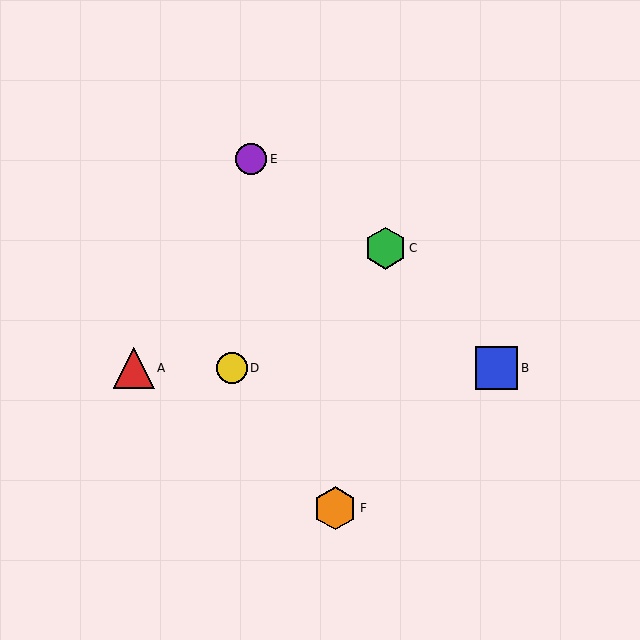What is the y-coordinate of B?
Object B is at y≈368.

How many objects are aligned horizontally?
3 objects (A, B, D) are aligned horizontally.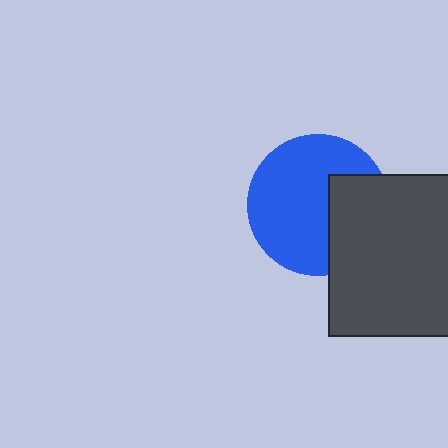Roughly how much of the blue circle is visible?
Most of it is visible (roughly 67%).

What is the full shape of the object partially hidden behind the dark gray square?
The partially hidden object is a blue circle.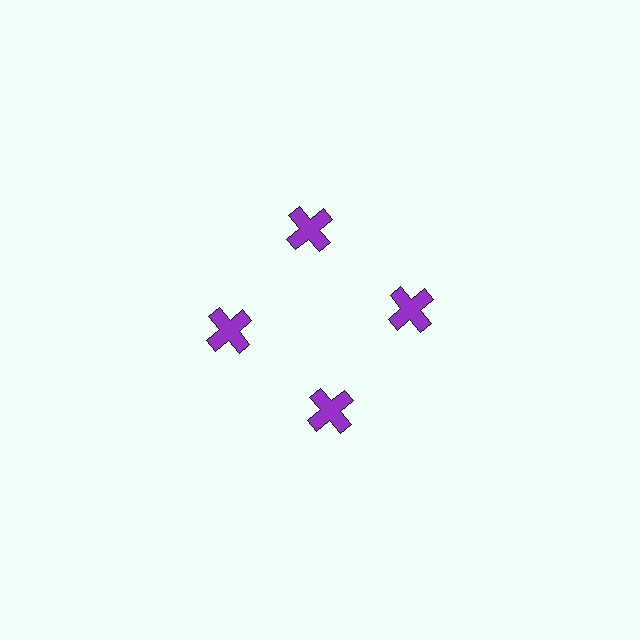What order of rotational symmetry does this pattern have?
This pattern has 4-fold rotational symmetry.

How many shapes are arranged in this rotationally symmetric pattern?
There are 4 shapes, arranged in 4 groups of 1.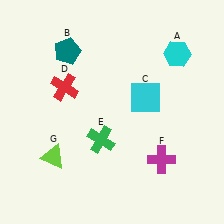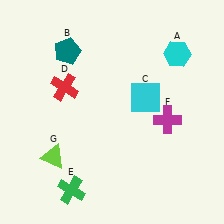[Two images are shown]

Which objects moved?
The objects that moved are: the green cross (E), the magenta cross (F).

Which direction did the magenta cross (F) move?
The magenta cross (F) moved up.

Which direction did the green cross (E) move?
The green cross (E) moved down.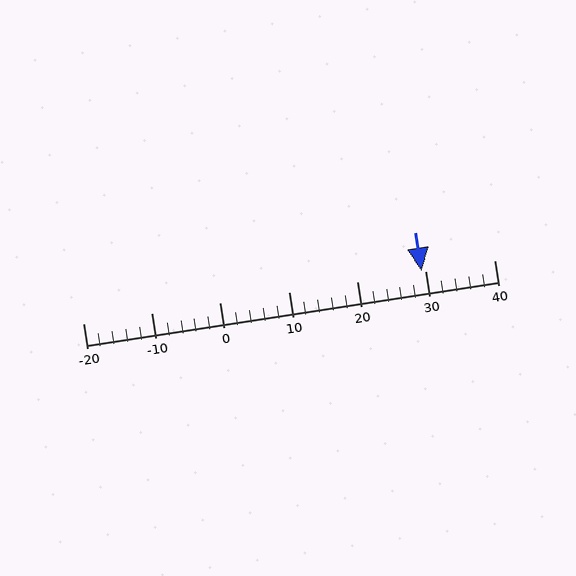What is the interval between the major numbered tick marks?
The major tick marks are spaced 10 units apart.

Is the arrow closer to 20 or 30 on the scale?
The arrow is closer to 30.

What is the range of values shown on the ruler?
The ruler shows values from -20 to 40.